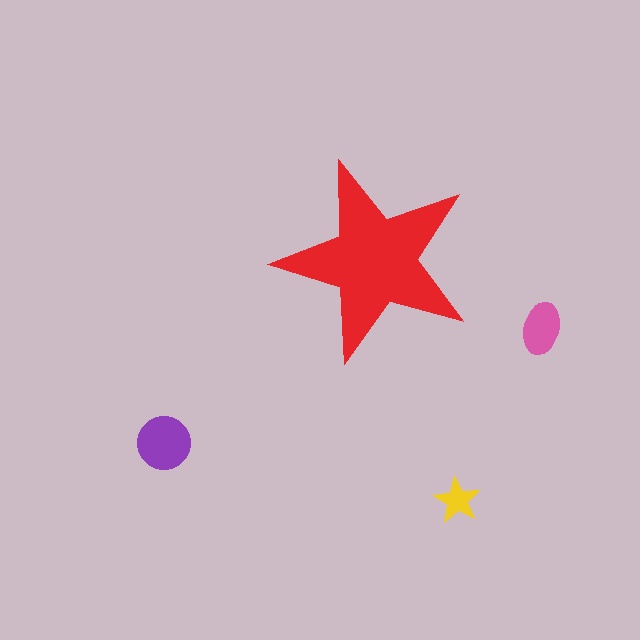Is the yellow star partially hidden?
No, the yellow star is fully visible.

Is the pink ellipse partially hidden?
No, the pink ellipse is fully visible.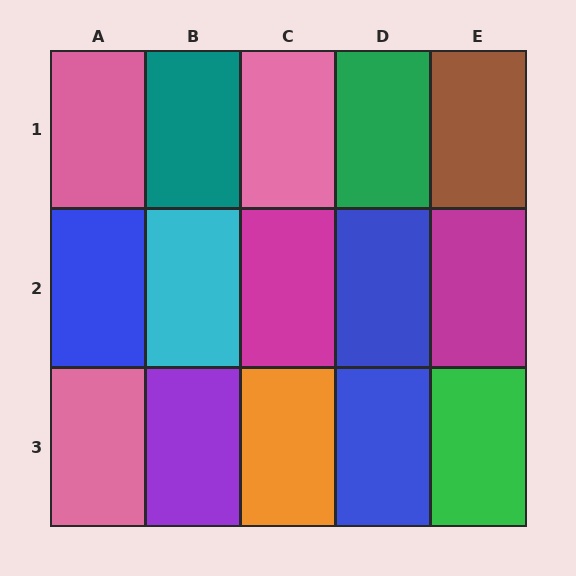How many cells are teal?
1 cell is teal.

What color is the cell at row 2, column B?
Cyan.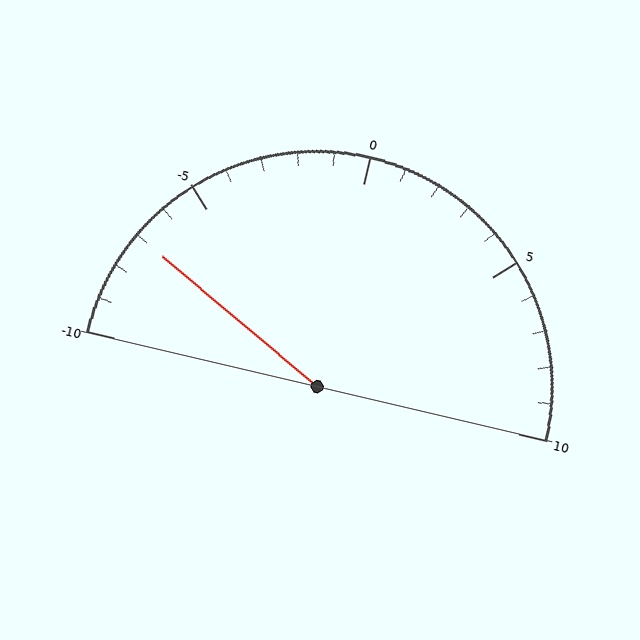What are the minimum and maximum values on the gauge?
The gauge ranges from -10 to 10.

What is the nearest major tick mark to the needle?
The nearest major tick mark is -5.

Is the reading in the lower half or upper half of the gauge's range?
The reading is in the lower half of the range (-10 to 10).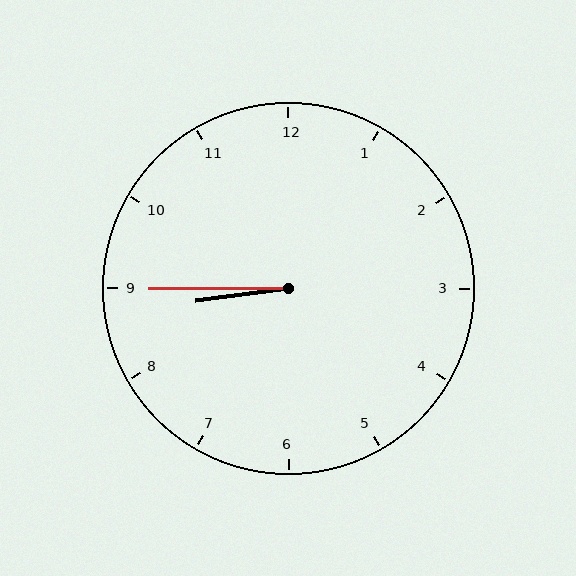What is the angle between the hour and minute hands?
Approximately 8 degrees.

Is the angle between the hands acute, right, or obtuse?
It is acute.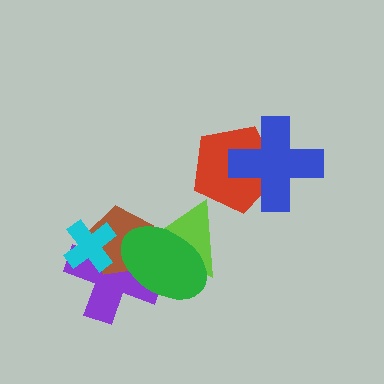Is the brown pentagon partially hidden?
Yes, it is partially covered by another shape.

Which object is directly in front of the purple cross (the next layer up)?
The brown pentagon is directly in front of the purple cross.